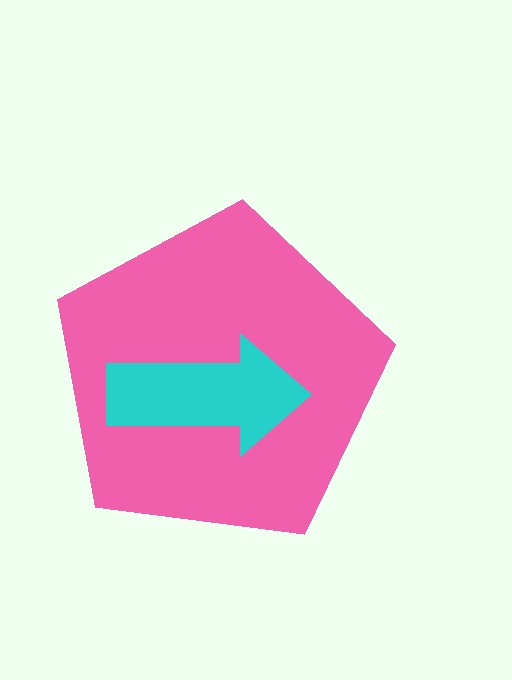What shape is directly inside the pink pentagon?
The cyan arrow.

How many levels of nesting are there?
2.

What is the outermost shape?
The pink pentagon.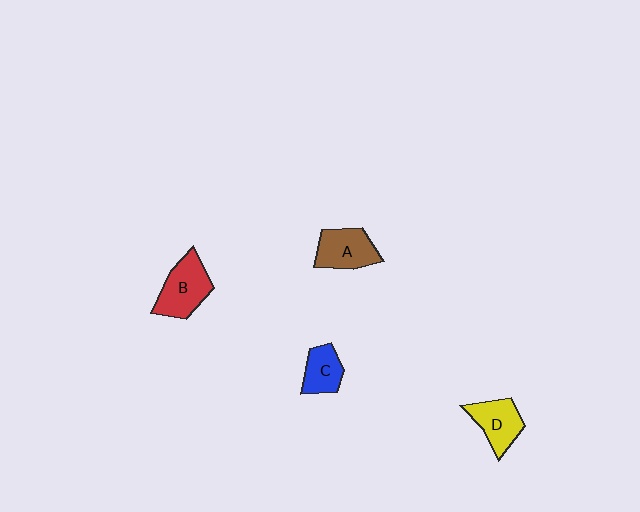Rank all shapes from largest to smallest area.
From largest to smallest: B (red), A (brown), D (yellow), C (blue).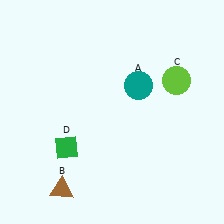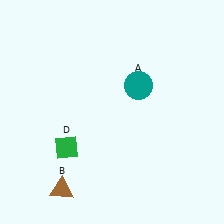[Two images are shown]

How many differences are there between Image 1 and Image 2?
There is 1 difference between the two images.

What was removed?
The lime circle (C) was removed in Image 2.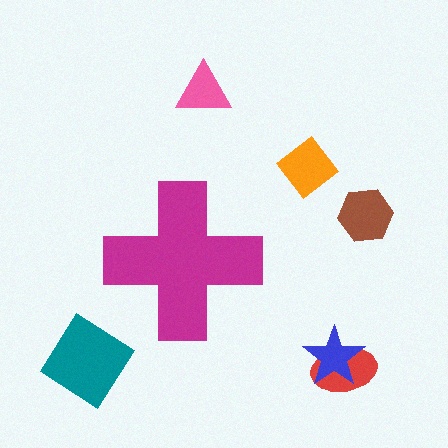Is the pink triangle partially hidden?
No, the pink triangle is fully visible.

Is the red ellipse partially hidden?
No, the red ellipse is fully visible.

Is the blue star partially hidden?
No, the blue star is fully visible.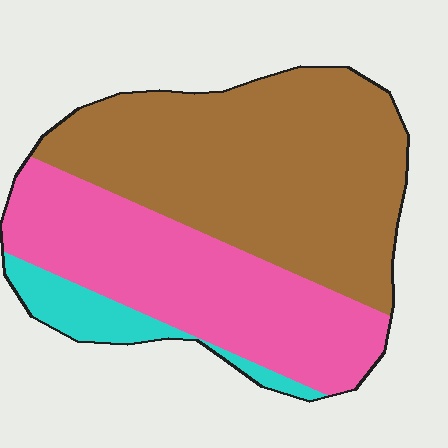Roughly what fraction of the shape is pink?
Pink covers roughly 40% of the shape.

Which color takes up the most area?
Brown, at roughly 55%.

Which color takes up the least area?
Cyan, at roughly 10%.